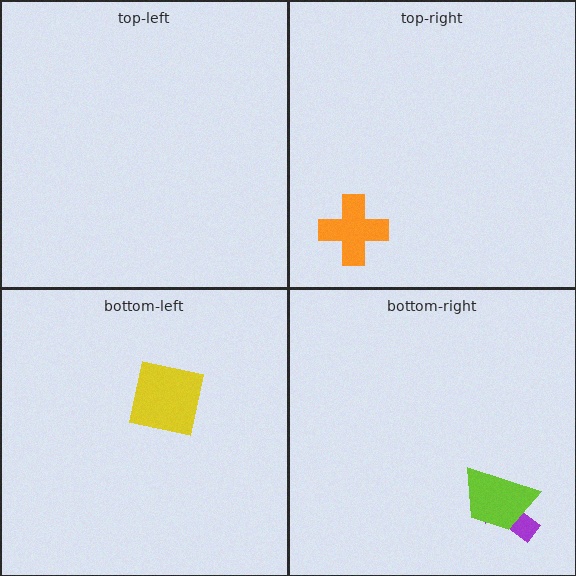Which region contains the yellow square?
The bottom-left region.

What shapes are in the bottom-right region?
The purple arrow, the lime trapezoid.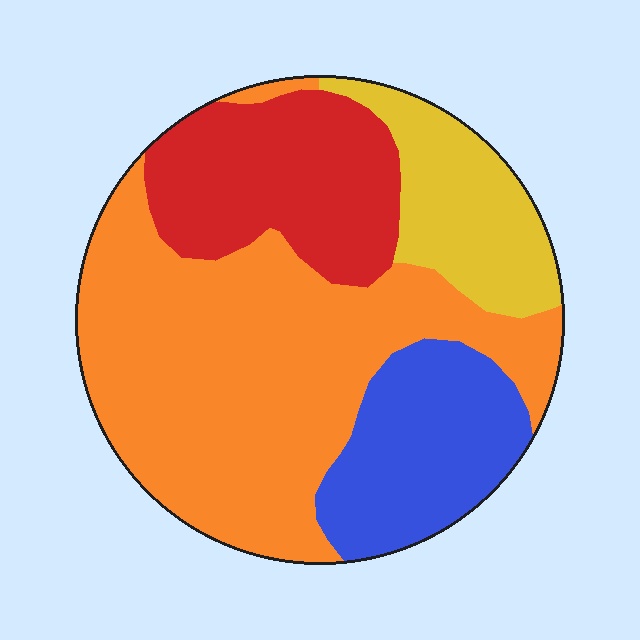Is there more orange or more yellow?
Orange.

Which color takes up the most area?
Orange, at roughly 50%.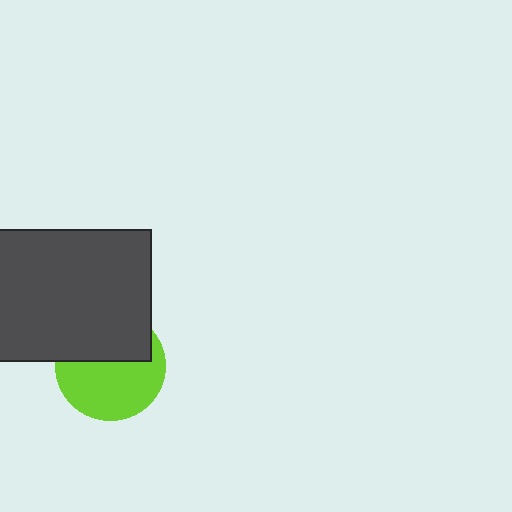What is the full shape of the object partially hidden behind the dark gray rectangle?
The partially hidden object is a lime circle.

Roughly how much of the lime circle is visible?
About half of it is visible (roughly 58%).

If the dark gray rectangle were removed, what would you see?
You would see the complete lime circle.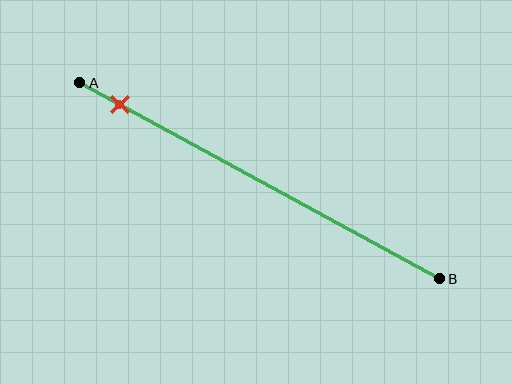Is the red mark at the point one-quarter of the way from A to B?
No, the mark is at about 10% from A, not at the 25% one-quarter point.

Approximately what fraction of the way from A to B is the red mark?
The red mark is approximately 10% of the way from A to B.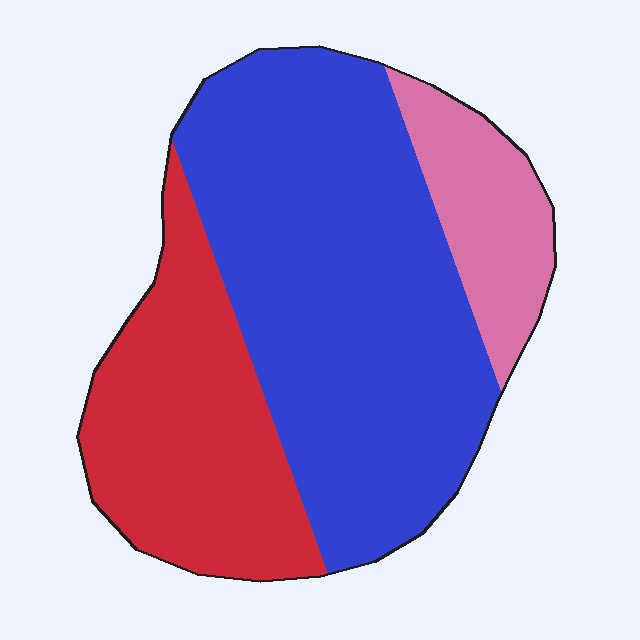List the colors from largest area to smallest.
From largest to smallest: blue, red, pink.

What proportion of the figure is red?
Red takes up about one third (1/3) of the figure.